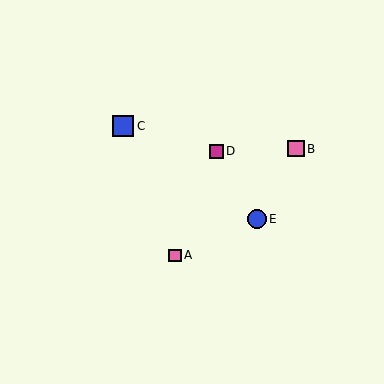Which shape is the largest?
The blue square (labeled C) is the largest.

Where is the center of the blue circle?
The center of the blue circle is at (257, 219).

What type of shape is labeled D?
Shape D is a magenta square.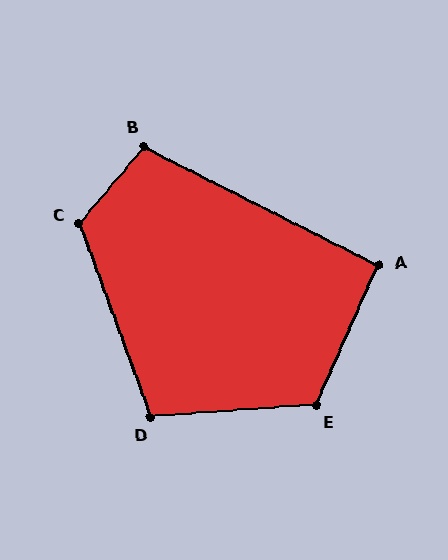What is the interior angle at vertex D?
Approximately 106 degrees (obtuse).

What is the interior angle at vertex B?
Approximately 103 degrees (obtuse).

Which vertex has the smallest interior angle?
A, at approximately 93 degrees.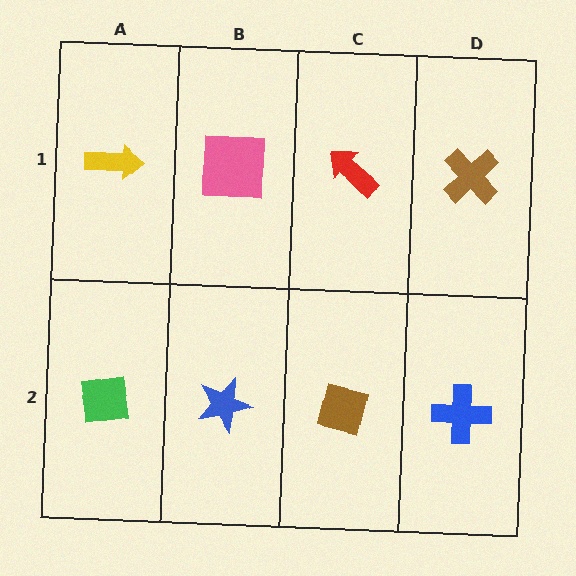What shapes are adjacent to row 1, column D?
A blue cross (row 2, column D), a red arrow (row 1, column C).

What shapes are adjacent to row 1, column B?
A blue star (row 2, column B), a yellow arrow (row 1, column A), a red arrow (row 1, column C).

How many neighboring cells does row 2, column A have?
2.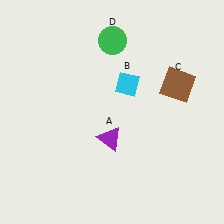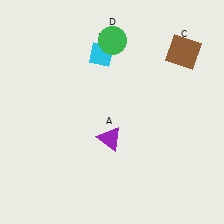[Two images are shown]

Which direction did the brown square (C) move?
The brown square (C) moved up.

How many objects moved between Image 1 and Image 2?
2 objects moved between the two images.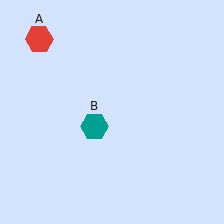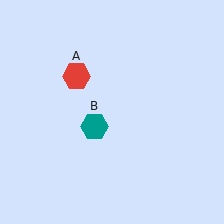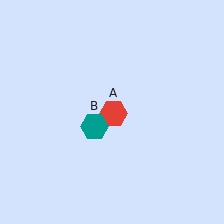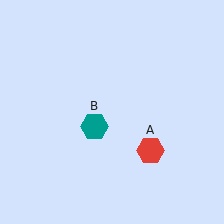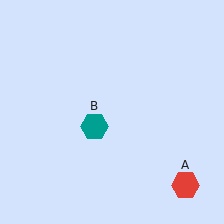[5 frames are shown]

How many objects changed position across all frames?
1 object changed position: red hexagon (object A).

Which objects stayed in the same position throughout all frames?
Teal hexagon (object B) remained stationary.